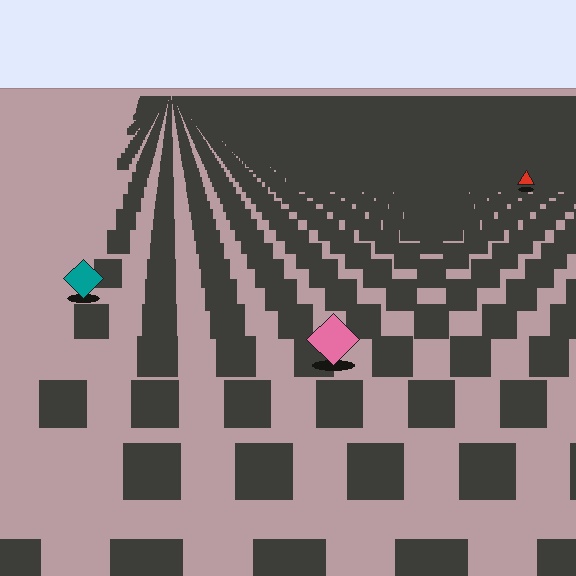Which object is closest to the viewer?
The pink diamond is closest. The texture marks near it are larger and more spread out.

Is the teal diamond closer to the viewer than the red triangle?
Yes. The teal diamond is closer — you can tell from the texture gradient: the ground texture is coarser near it.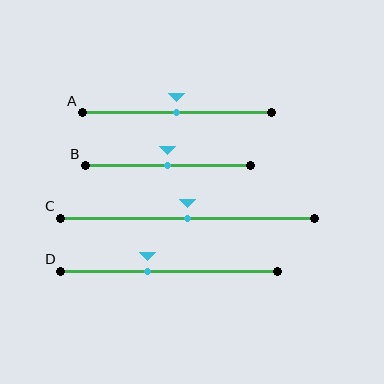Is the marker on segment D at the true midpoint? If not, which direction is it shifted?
No, the marker on segment D is shifted to the left by about 10% of the segment length.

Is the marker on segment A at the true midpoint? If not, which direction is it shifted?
Yes, the marker on segment A is at the true midpoint.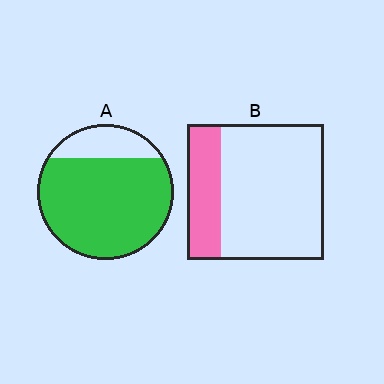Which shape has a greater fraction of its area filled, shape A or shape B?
Shape A.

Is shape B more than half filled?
No.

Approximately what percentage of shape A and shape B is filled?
A is approximately 80% and B is approximately 25%.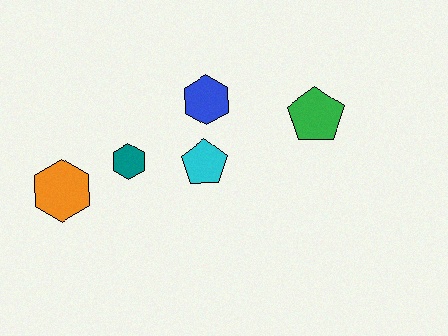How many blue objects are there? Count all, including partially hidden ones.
There is 1 blue object.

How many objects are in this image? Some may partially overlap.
There are 5 objects.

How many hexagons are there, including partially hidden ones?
There are 3 hexagons.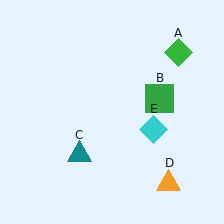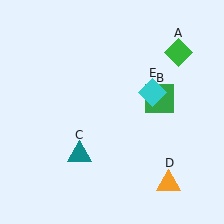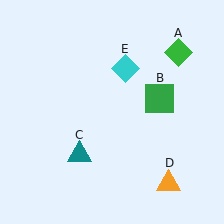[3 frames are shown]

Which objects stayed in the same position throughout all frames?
Green diamond (object A) and green square (object B) and teal triangle (object C) and orange triangle (object D) remained stationary.